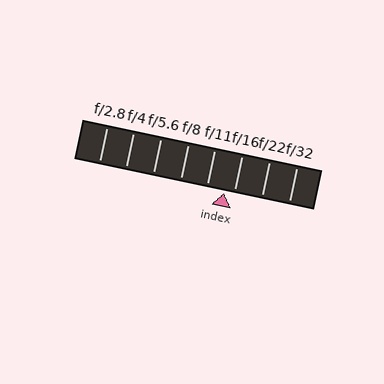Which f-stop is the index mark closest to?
The index mark is closest to f/16.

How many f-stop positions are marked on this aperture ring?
There are 8 f-stop positions marked.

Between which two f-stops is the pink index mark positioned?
The index mark is between f/11 and f/16.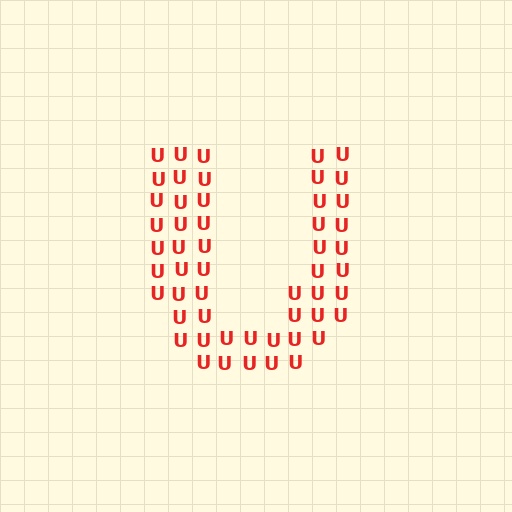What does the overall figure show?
The overall figure shows the letter U.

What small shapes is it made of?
It is made of small letter U's.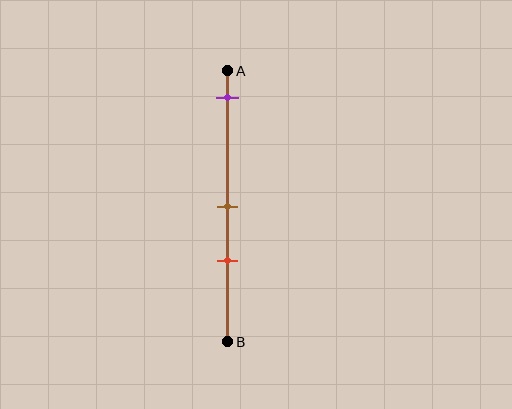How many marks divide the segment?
There are 3 marks dividing the segment.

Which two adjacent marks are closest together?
The brown and red marks are the closest adjacent pair.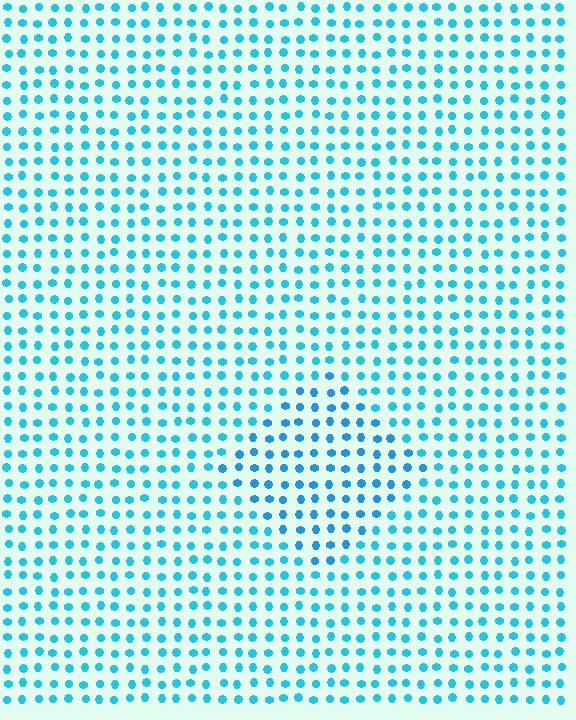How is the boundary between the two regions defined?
The boundary is defined purely by a slight shift in hue (about 16 degrees). Spacing, size, and orientation are identical on both sides.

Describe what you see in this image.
The image is filled with small cyan elements in a uniform arrangement. A diamond-shaped region is visible where the elements are tinted to a slightly different hue, forming a subtle color boundary.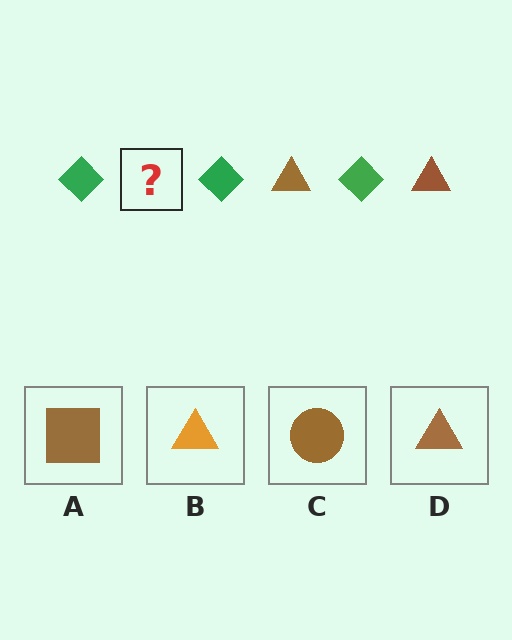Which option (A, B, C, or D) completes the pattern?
D.